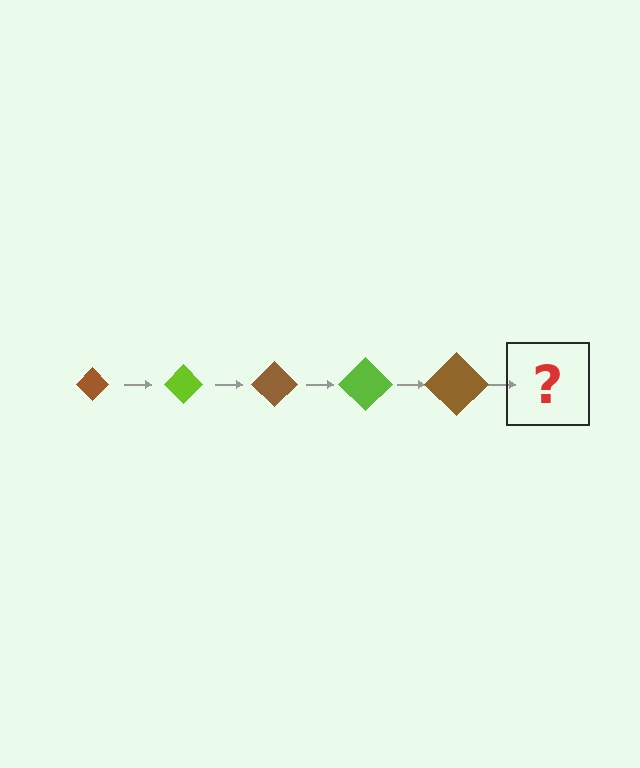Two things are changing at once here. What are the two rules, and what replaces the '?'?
The two rules are that the diamond grows larger each step and the color cycles through brown and lime. The '?' should be a lime diamond, larger than the previous one.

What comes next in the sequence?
The next element should be a lime diamond, larger than the previous one.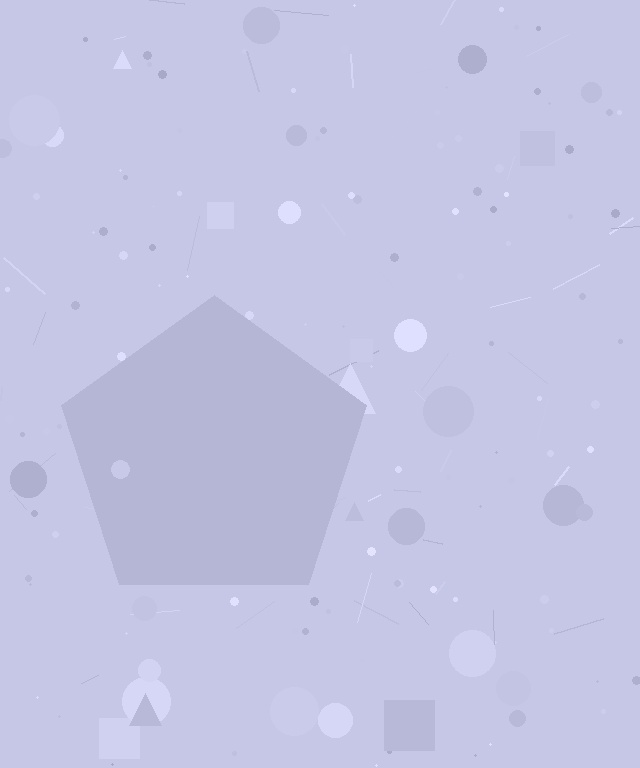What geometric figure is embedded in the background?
A pentagon is embedded in the background.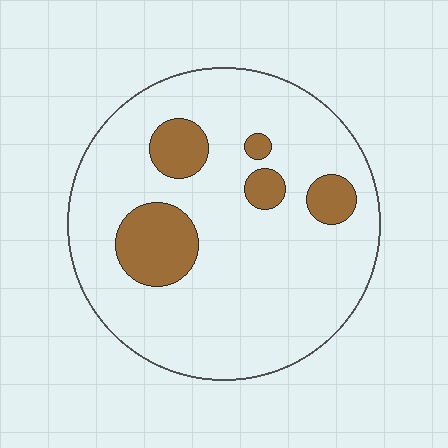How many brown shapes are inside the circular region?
5.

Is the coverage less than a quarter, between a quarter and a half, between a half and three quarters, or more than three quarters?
Less than a quarter.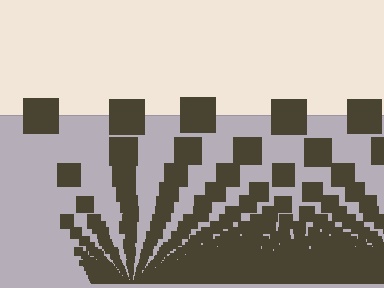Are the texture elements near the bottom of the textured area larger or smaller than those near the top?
Smaller. The gradient is inverted — elements near the bottom are smaller and denser.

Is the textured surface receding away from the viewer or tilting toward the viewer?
The surface appears to tilt toward the viewer. Texture elements get larger and sparser toward the top.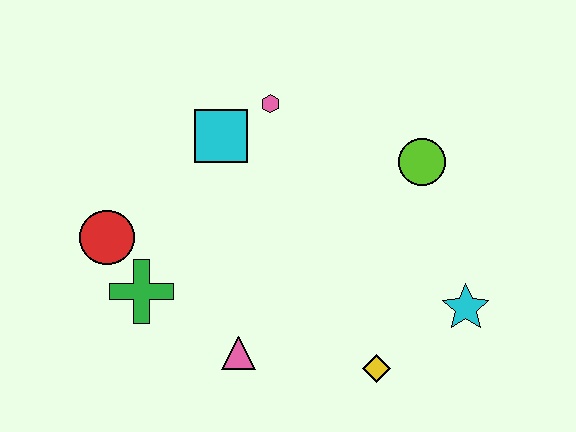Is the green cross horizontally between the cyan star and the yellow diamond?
No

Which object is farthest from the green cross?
The cyan star is farthest from the green cross.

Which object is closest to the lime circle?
The cyan star is closest to the lime circle.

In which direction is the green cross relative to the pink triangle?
The green cross is to the left of the pink triangle.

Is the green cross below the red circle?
Yes